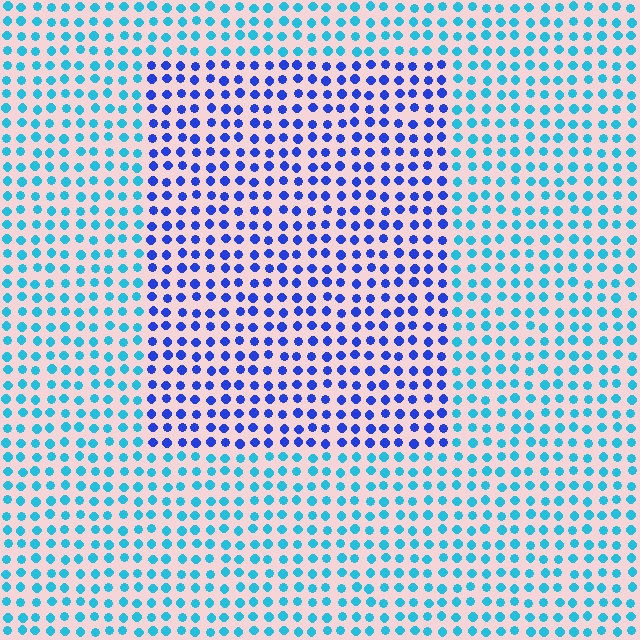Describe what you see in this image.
The image is filled with small cyan elements in a uniform arrangement. A rectangle-shaped region is visible where the elements are tinted to a slightly different hue, forming a subtle color boundary.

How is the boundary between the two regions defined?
The boundary is defined purely by a slight shift in hue (about 42 degrees). Spacing, size, and orientation are identical on both sides.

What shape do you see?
I see a rectangle.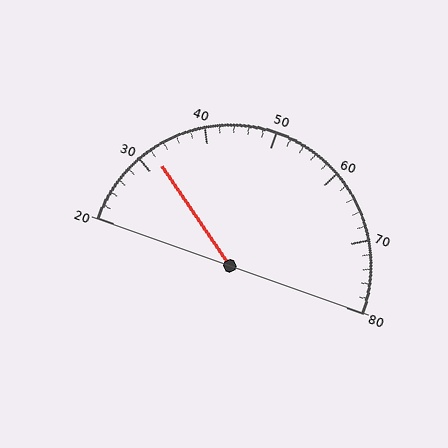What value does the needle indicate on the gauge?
The needle indicates approximately 32.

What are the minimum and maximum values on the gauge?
The gauge ranges from 20 to 80.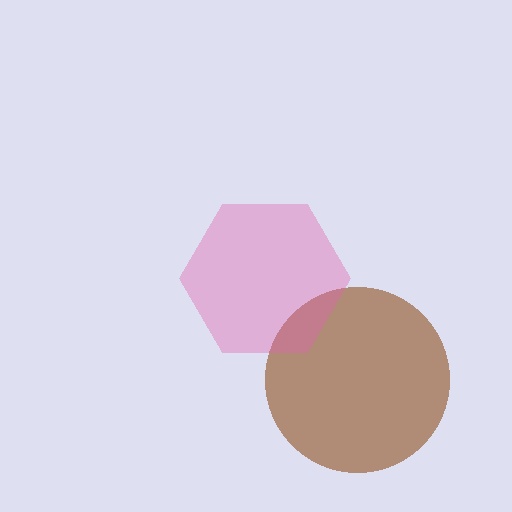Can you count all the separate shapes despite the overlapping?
Yes, there are 2 separate shapes.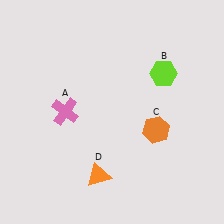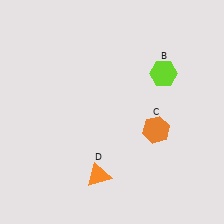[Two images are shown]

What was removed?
The pink cross (A) was removed in Image 2.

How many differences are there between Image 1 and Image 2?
There is 1 difference between the two images.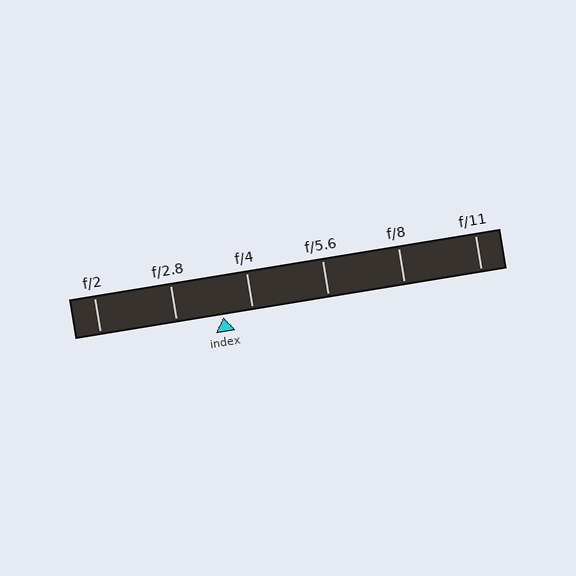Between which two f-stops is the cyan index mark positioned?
The index mark is between f/2.8 and f/4.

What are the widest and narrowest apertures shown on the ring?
The widest aperture shown is f/2 and the narrowest is f/11.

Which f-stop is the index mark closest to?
The index mark is closest to f/4.